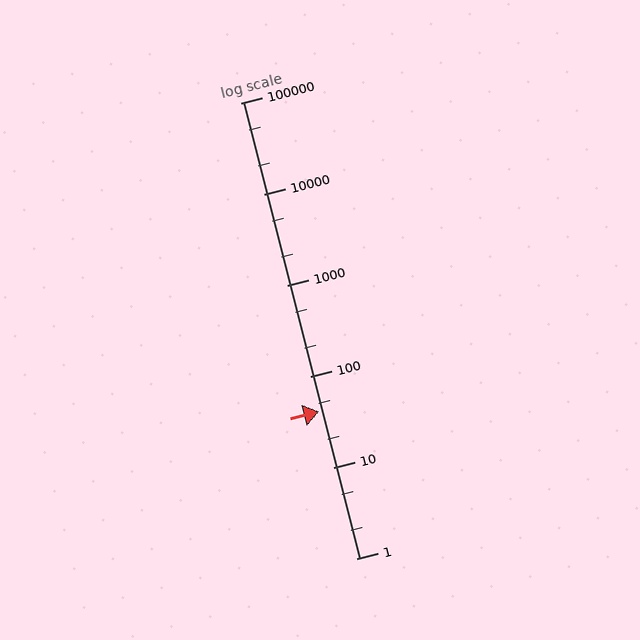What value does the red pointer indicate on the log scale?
The pointer indicates approximately 41.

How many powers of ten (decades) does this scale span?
The scale spans 5 decades, from 1 to 100000.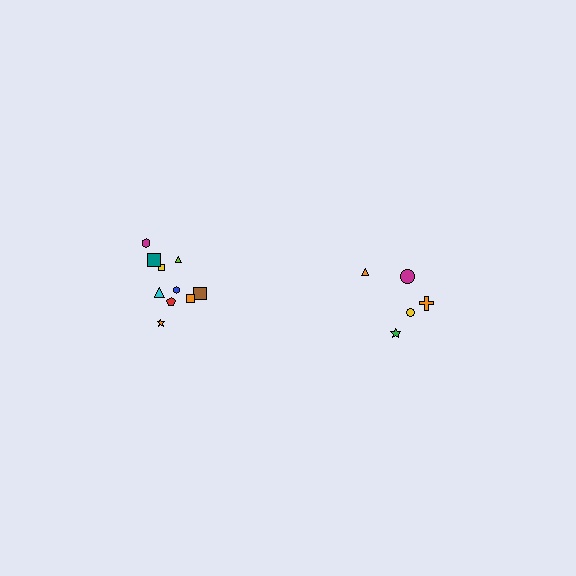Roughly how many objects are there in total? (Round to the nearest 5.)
Roughly 15 objects in total.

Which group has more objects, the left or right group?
The left group.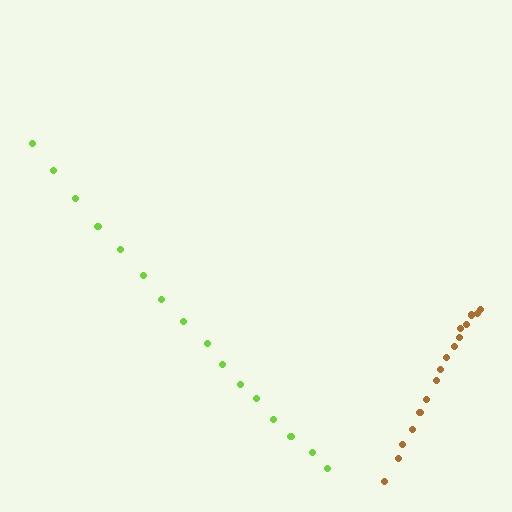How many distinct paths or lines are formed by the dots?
There are 2 distinct paths.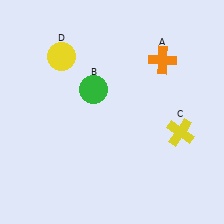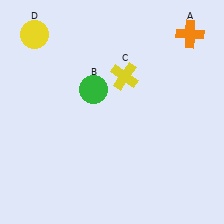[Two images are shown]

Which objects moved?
The objects that moved are: the orange cross (A), the yellow cross (C), the yellow circle (D).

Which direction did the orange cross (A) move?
The orange cross (A) moved right.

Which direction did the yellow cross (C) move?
The yellow cross (C) moved up.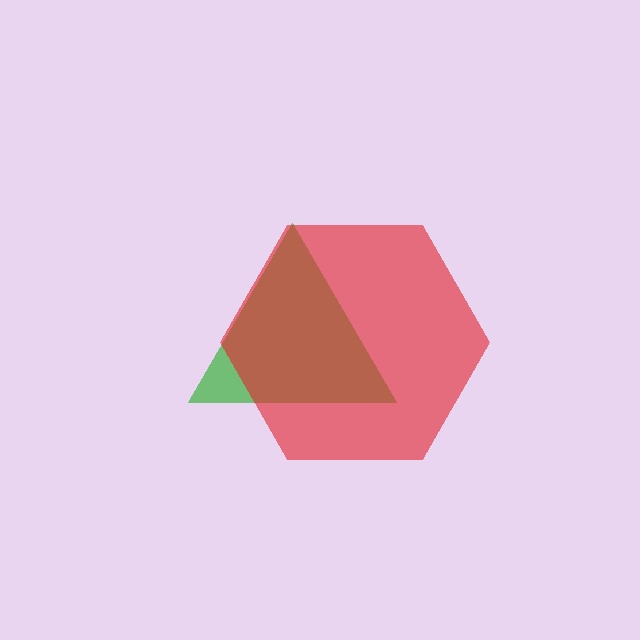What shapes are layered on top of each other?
The layered shapes are: a green triangle, a red hexagon.